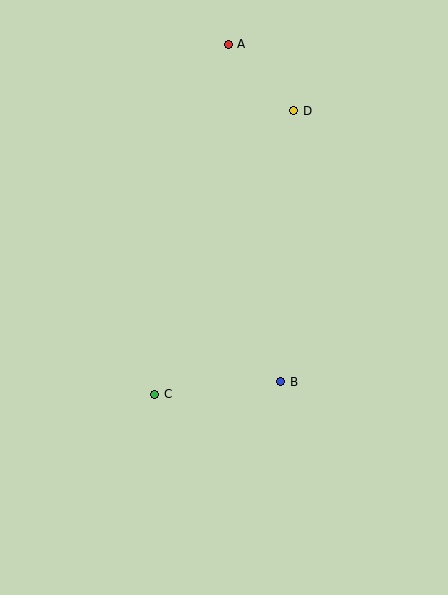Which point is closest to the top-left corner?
Point A is closest to the top-left corner.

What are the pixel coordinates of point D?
Point D is at (294, 111).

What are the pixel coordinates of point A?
Point A is at (228, 44).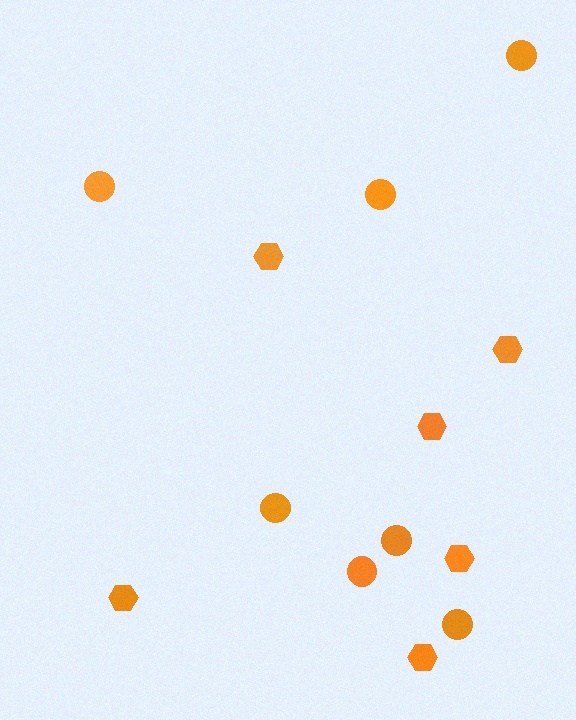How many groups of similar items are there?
There are 2 groups: one group of circles (7) and one group of hexagons (6).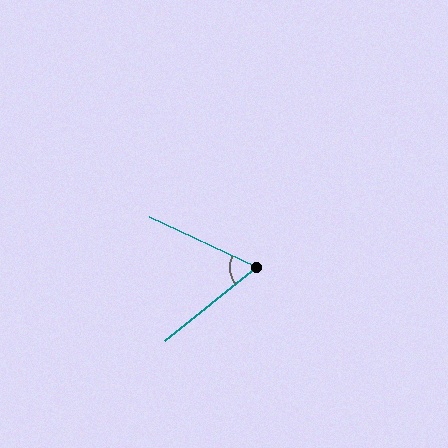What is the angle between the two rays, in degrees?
Approximately 64 degrees.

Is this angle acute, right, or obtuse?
It is acute.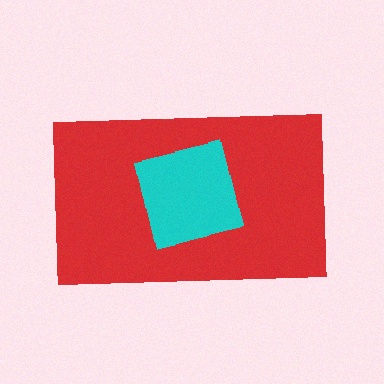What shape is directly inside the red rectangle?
The cyan square.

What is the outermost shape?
The red rectangle.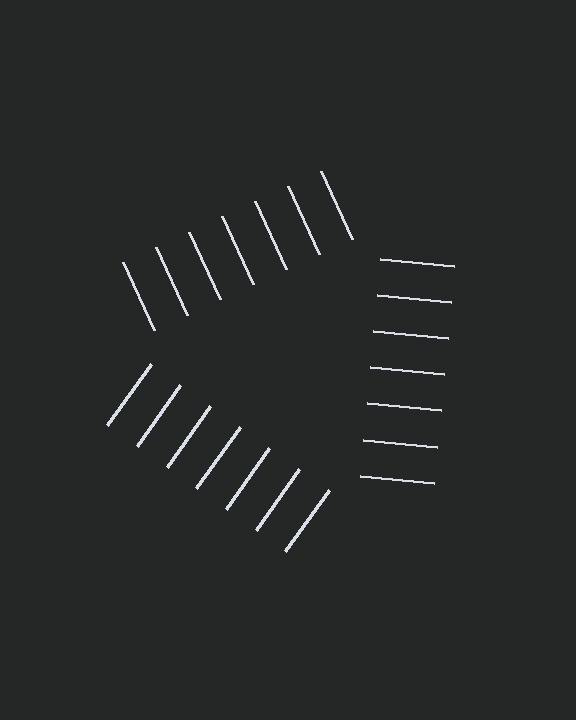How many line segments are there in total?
21 — 7 along each of the 3 edges.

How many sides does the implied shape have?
3 sides — the line-ends trace a triangle.